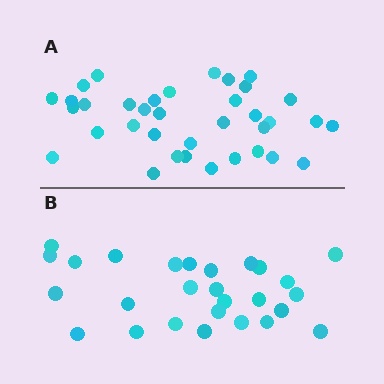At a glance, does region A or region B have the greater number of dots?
Region A (the top region) has more dots.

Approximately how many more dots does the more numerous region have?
Region A has roughly 8 or so more dots than region B.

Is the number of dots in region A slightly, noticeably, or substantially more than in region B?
Region A has noticeably more, but not dramatically so. The ratio is roughly 1.3 to 1.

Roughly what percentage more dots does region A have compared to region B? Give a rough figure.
About 35% more.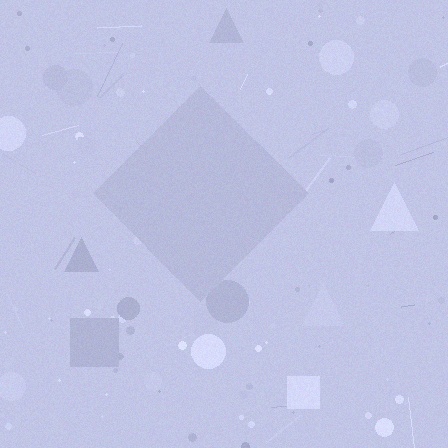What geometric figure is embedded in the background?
A diamond is embedded in the background.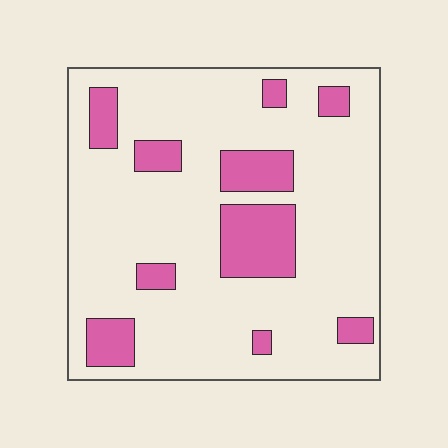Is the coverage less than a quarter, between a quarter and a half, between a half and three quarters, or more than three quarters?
Less than a quarter.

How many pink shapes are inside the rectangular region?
10.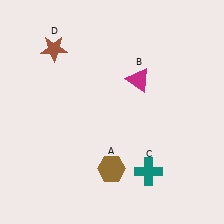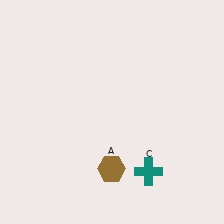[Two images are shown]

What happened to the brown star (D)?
The brown star (D) was removed in Image 2. It was in the top-left area of Image 1.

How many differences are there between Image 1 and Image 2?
There are 2 differences between the two images.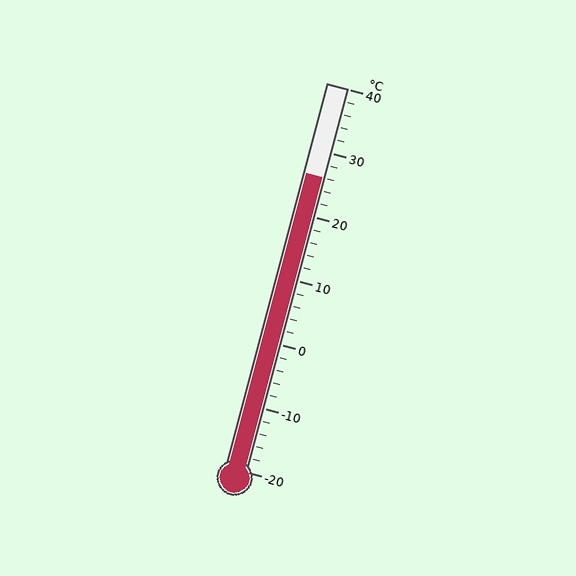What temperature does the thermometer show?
The thermometer shows approximately 26°C.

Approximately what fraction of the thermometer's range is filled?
The thermometer is filled to approximately 75% of its range.